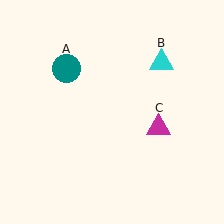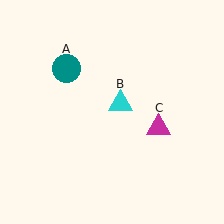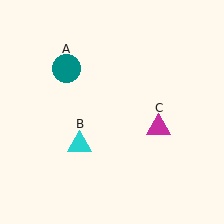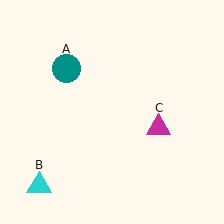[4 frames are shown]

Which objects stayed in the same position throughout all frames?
Teal circle (object A) and magenta triangle (object C) remained stationary.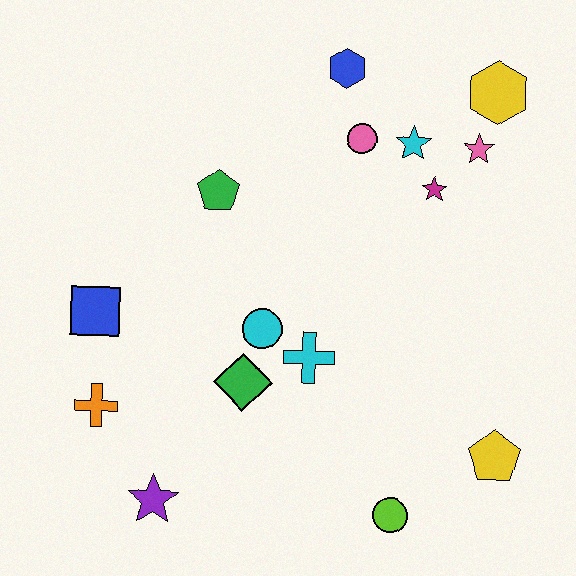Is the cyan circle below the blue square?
Yes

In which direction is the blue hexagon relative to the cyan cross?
The blue hexagon is above the cyan cross.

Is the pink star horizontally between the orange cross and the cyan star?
No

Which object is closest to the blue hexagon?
The pink circle is closest to the blue hexagon.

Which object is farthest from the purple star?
The yellow hexagon is farthest from the purple star.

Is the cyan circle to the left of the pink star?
Yes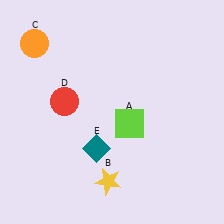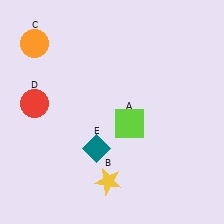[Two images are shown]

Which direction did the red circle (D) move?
The red circle (D) moved left.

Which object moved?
The red circle (D) moved left.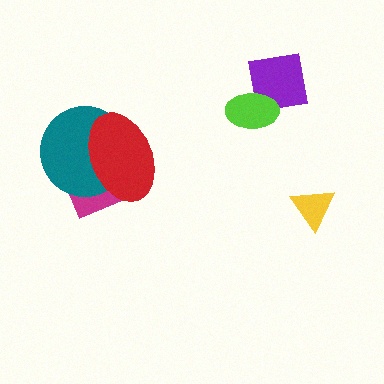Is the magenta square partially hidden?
Yes, it is partially covered by another shape.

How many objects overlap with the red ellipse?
2 objects overlap with the red ellipse.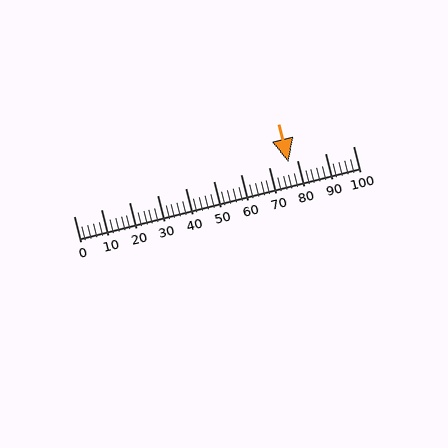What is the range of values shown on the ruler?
The ruler shows values from 0 to 100.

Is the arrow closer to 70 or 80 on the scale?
The arrow is closer to 80.